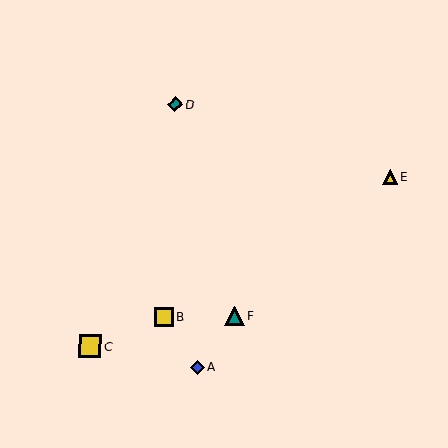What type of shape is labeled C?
Shape C is a yellow square.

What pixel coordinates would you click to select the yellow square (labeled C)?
Click at (90, 346) to select the yellow square C.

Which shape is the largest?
The yellow square (labeled C) is the largest.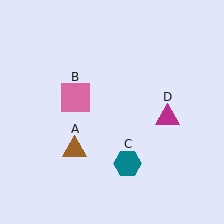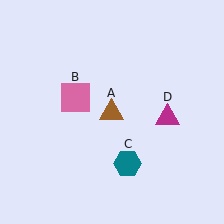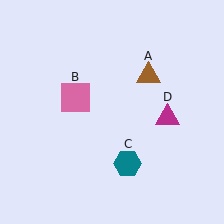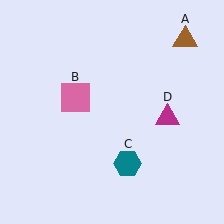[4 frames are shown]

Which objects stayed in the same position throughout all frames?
Pink square (object B) and teal hexagon (object C) and magenta triangle (object D) remained stationary.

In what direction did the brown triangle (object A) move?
The brown triangle (object A) moved up and to the right.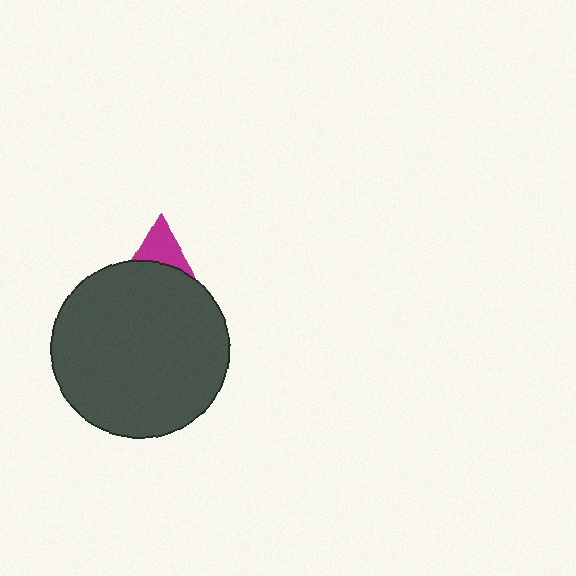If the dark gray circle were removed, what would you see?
You would see the complete magenta triangle.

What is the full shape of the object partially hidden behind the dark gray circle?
The partially hidden object is a magenta triangle.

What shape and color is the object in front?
The object in front is a dark gray circle.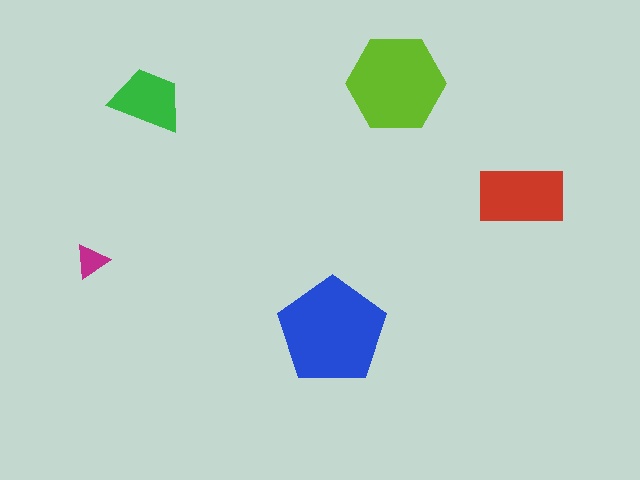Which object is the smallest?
The magenta triangle.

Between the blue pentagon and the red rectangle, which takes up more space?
The blue pentagon.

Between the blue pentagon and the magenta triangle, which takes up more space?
The blue pentagon.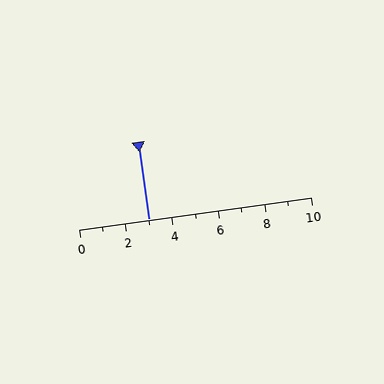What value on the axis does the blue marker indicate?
The marker indicates approximately 3.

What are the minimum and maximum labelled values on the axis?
The axis runs from 0 to 10.